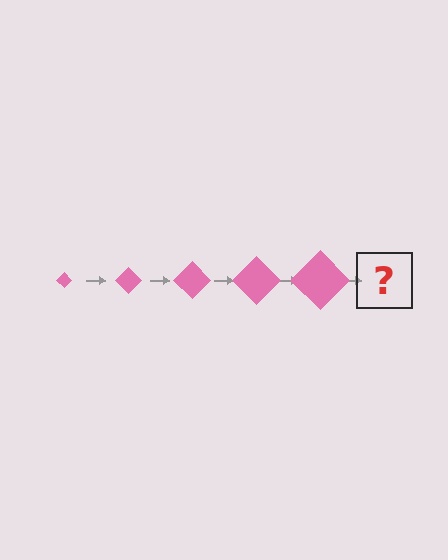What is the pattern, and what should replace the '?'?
The pattern is that the diamond gets progressively larger each step. The '?' should be a pink diamond, larger than the previous one.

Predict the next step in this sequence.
The next step is a pink diamond, larger than the previous one.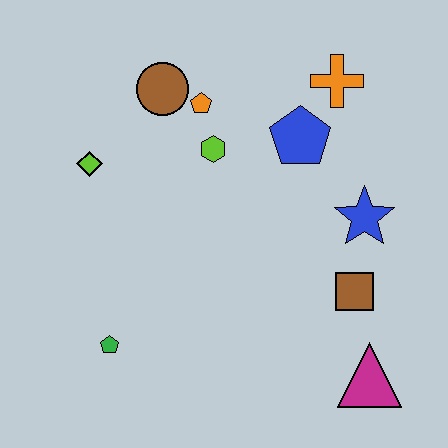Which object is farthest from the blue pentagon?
The green pentagon is farthest from the blue pentagon.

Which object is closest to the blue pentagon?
The orange cross is closest to the blue pentagon.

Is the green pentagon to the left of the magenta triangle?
Yes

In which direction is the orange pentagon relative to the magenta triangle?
The orange pentagon is above the magenta triangle.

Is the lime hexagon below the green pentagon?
No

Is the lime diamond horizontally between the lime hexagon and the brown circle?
No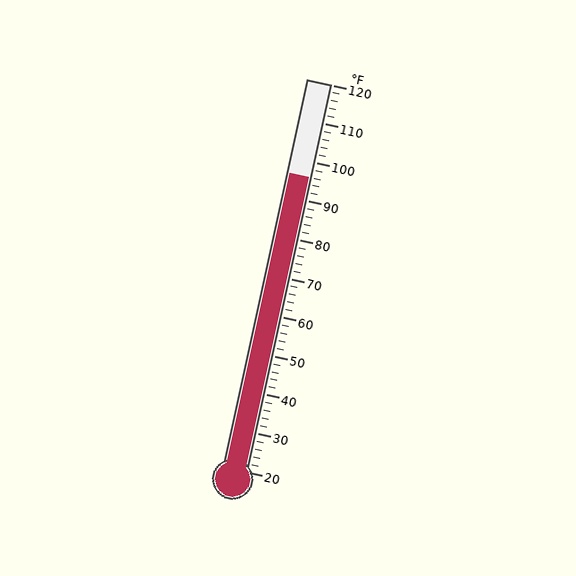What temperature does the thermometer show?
The thermometer shows approximately 96°F.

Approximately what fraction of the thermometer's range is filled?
The thermometer is filled to approximately 75% of its range.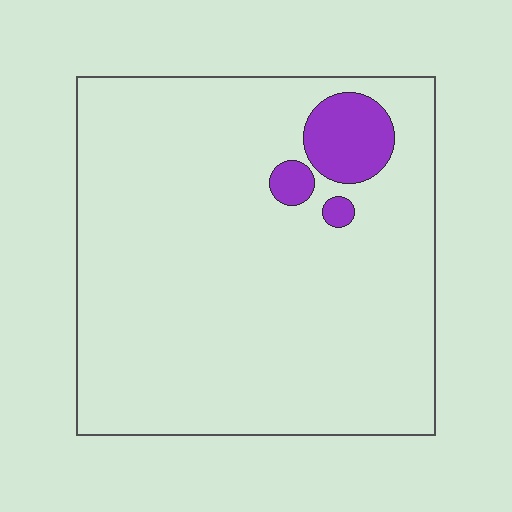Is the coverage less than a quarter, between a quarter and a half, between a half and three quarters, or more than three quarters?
Less than a quarter.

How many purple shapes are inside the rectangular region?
3.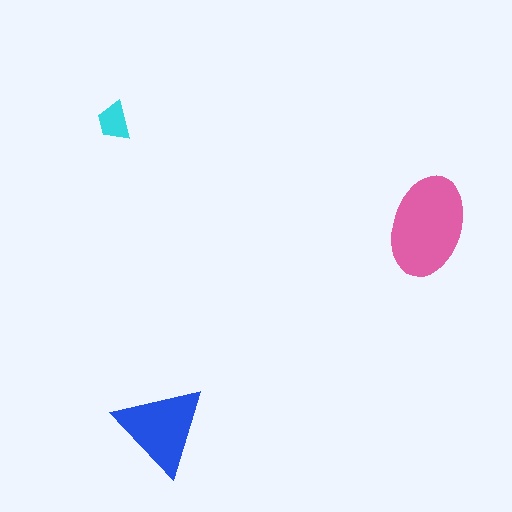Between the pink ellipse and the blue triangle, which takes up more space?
The pink ellipse.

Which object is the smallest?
The cyan trapezoid.